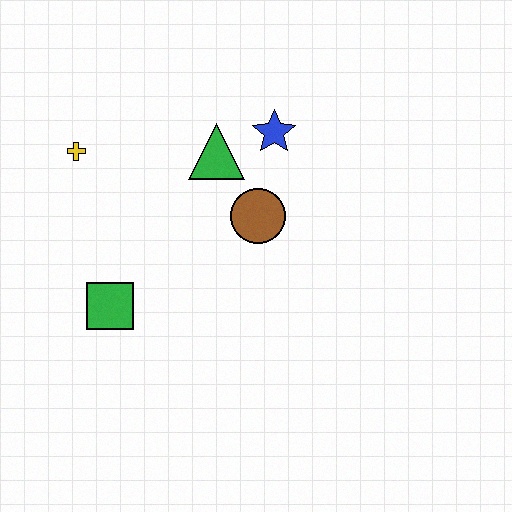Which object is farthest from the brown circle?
The yellow cross is farthest from the brown circle.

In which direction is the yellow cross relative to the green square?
The yellow cross is above the green square.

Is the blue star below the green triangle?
No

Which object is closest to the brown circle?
The green triangle is closest to the brown circle.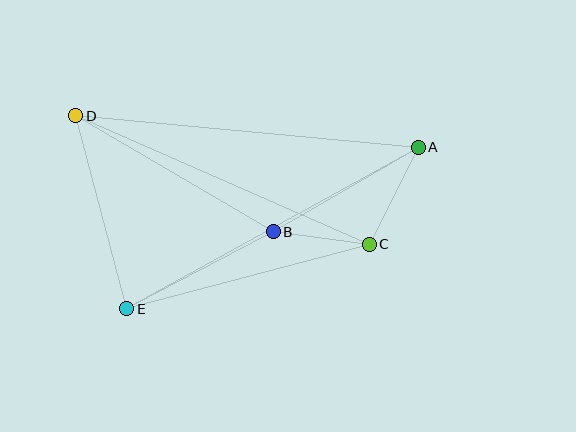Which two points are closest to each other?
Points B and C are closest to each other.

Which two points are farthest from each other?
Points A and D are farthest from each other.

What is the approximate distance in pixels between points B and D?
The distance between B and D is approximately 229 pixels.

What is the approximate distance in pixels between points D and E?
The distance between D and E is approximately 199 pixels.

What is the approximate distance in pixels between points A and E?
The distance between A and E is approximately 333 pixels.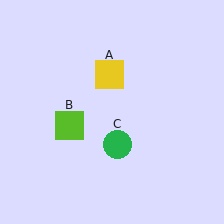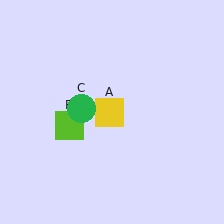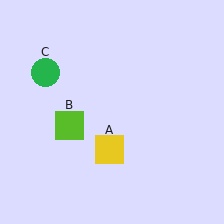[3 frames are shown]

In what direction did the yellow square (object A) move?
The yellow square (object A) moved down.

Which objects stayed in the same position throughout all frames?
Lime square (object B) remained stationary.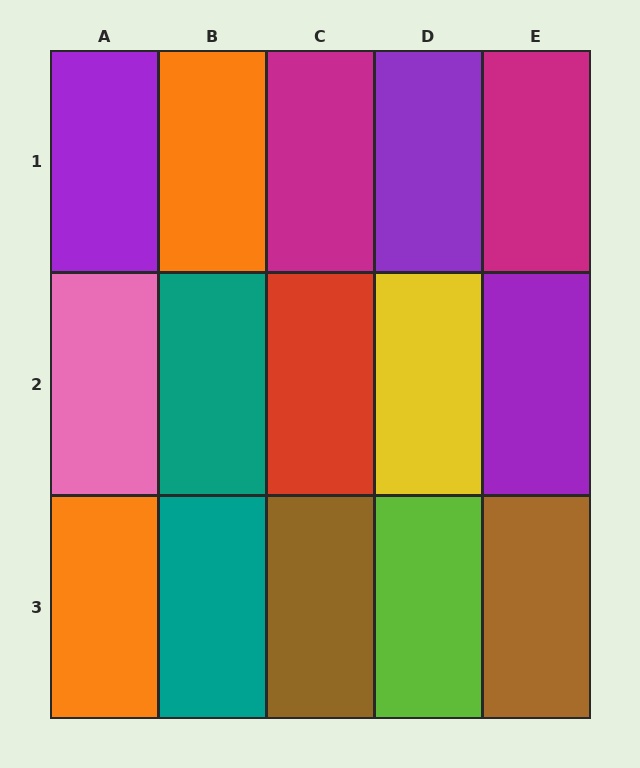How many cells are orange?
2 cells are orange.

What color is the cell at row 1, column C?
Magenta.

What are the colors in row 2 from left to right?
Pink, teal, red, yellow, purple.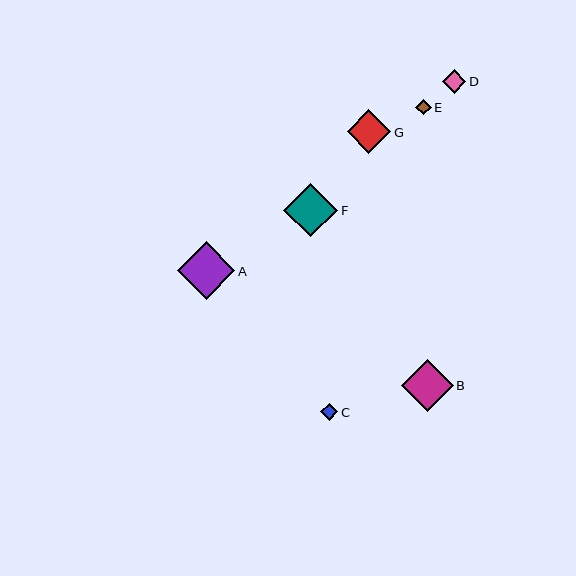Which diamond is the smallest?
Diamond E is the smallest with a size of approximately 15 pixels.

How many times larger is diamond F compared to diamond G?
Diamond F is approximately 1.2 times the size of diamond G.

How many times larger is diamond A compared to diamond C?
Diamond A is approximately 3.4 times the size of diamond C.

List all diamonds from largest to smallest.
From largest to smallest: A, F, B, G, D, C, E.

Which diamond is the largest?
Diamond A is the largest with a size of approximately 57 pixels.